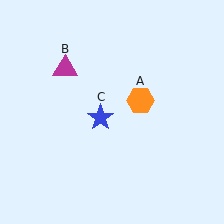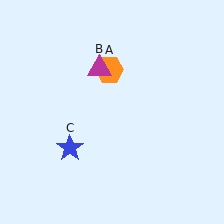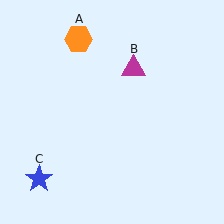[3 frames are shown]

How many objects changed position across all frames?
3 objects changed position: orange hexagon (object A), magenta triangle (object B), blue star (object C).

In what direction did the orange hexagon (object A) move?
The orange hexagon (object A) moved up and to the left.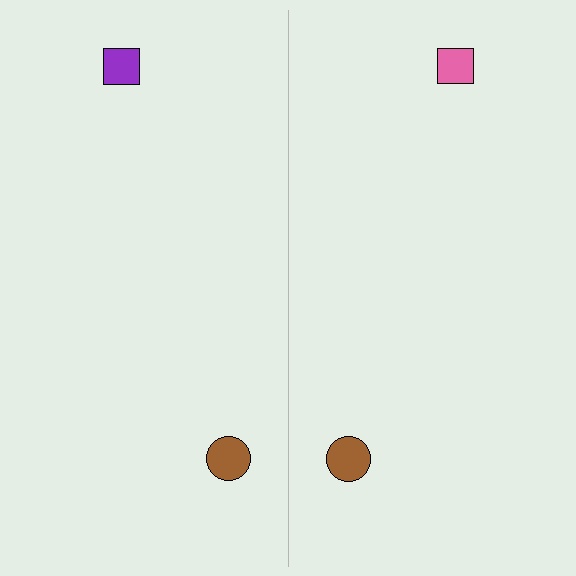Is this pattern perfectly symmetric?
No, the pattern is not perfectly symmetric. The pink square on the right side breaks the symmetry — its mirror counterpart is purple.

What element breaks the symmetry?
The pink square on the right side breaks the symmetry — its mirror counterpart is purple.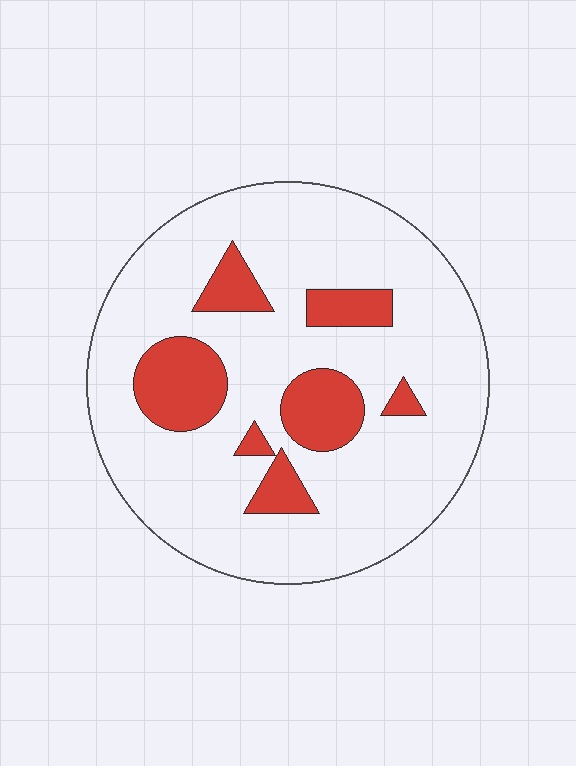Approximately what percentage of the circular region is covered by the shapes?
Approximately 20%.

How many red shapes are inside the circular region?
7.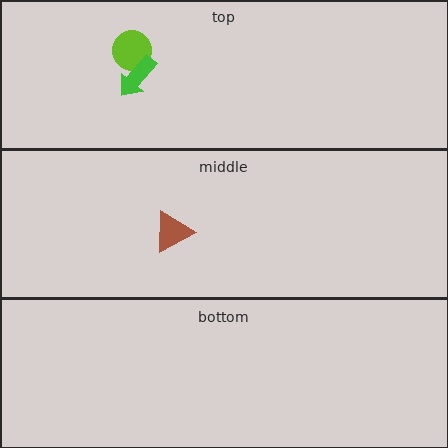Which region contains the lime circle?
The top region.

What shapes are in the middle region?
The brown triangle.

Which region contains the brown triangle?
The middle region.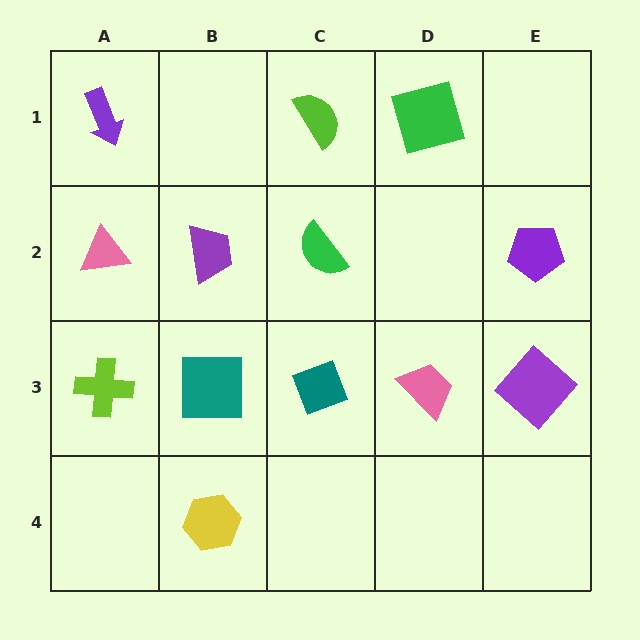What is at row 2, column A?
A pink triangle.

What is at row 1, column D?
A green square.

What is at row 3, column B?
A teal square.